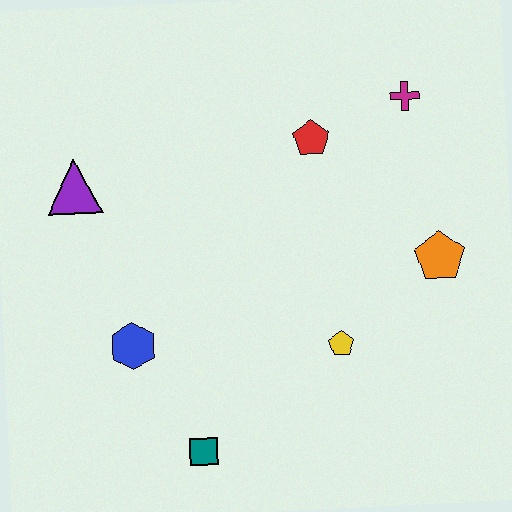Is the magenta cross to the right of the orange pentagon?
No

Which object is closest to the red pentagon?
The magenta cross is closest to the red pentagon.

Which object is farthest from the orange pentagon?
The purple triangle is farthest from the orange pentagon.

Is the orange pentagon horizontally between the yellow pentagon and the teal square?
No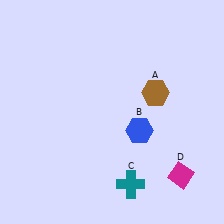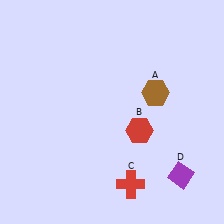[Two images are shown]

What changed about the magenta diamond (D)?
In Image 1, D is magenta. In Image 2, it changed to purple.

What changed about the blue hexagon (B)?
In Image 1, B is blue. In Image 2, it changed to red.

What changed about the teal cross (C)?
In Image 1, C is teal. In Image 2, it changed to red.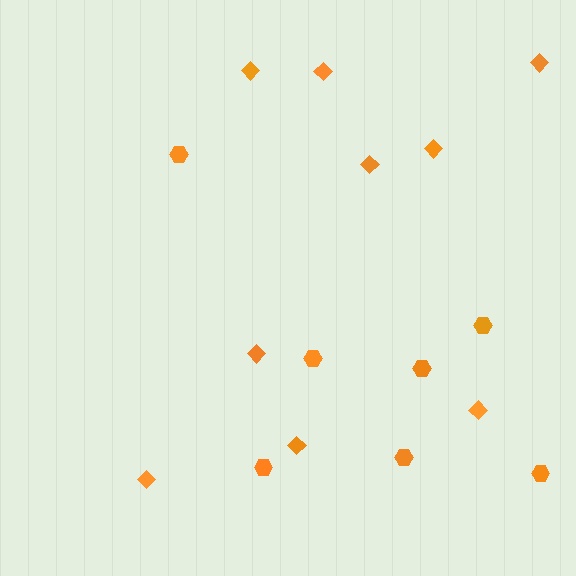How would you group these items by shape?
There are 2 groups: one group of diamonds (9) and one group of hexagons (7).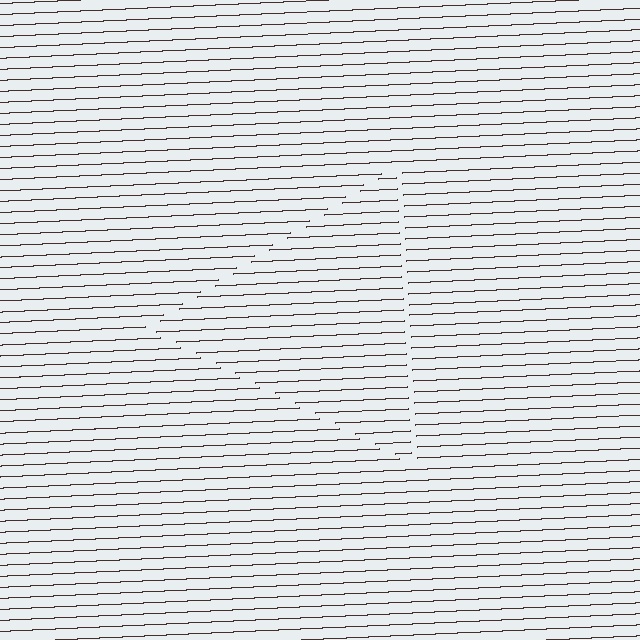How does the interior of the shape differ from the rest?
The interior of the shape contains the same grating, shifted by half a period — the contour is defined by the phase discontinuity where line-ends from the inner and outer gratings abut.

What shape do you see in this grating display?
An illusory triangle. The interior of the shape contains the same grating, shifted by half a period — the contour is defined by the phase discontinuity where line-ends from the inner and outer gratings abut.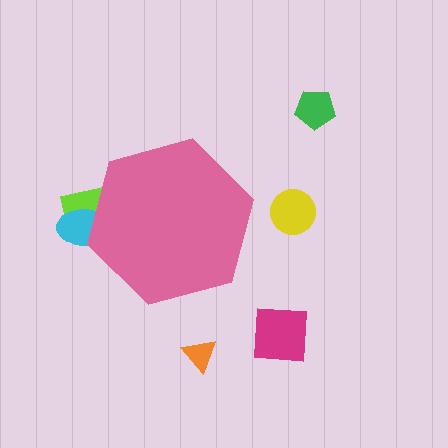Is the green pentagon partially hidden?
No, the green pentagon is fully visible.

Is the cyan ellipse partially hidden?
Yes, the cyan ellipse is partially hidden behind the pink hexagon.